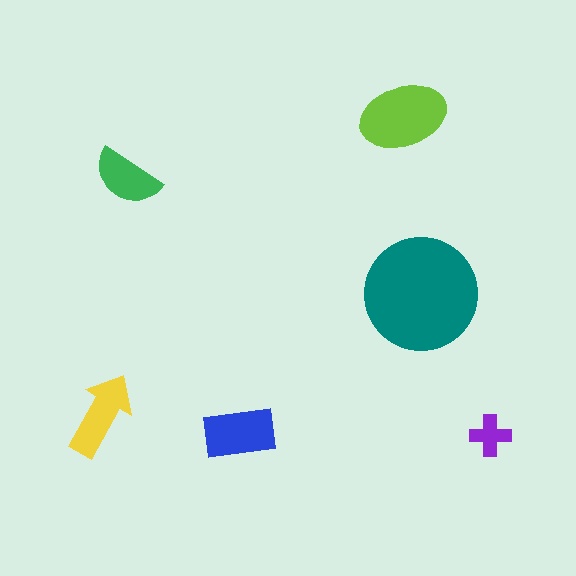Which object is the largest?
The teal circle.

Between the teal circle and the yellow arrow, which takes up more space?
The teal circle.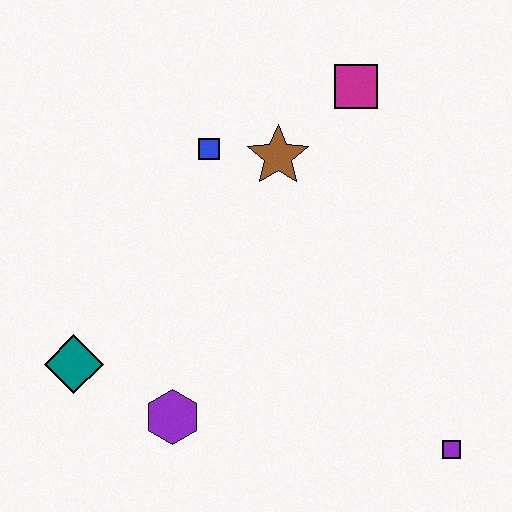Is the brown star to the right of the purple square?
No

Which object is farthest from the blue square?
The purple square is farthest from the blue square.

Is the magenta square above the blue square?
Yes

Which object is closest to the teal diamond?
The purple hexagon is closest to the teal diamond.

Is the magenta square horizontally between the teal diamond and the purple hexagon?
No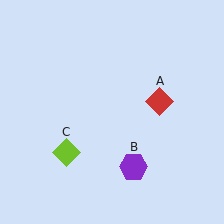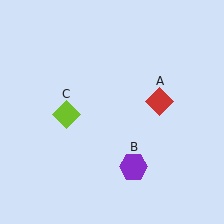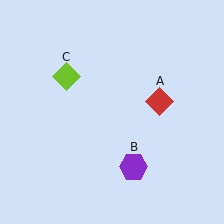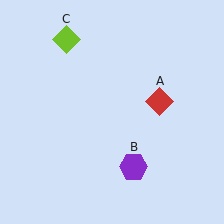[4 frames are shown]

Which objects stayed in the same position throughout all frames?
Red diamond (object A) and purple hexagon (object B) remained stationary.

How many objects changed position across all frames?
1 object changed position: lime diamond (object C).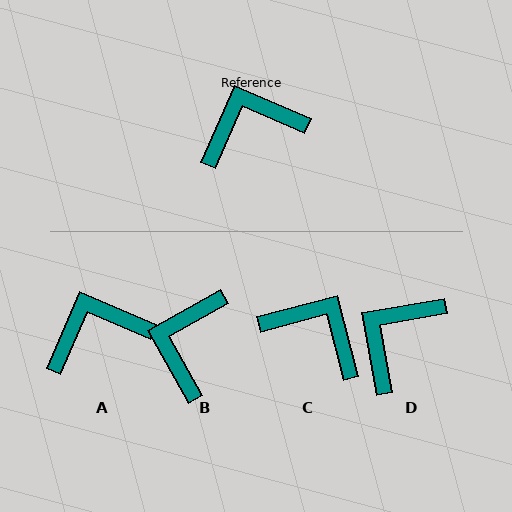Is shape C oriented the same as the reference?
No, it is off by about 52 degrees.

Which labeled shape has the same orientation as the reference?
A.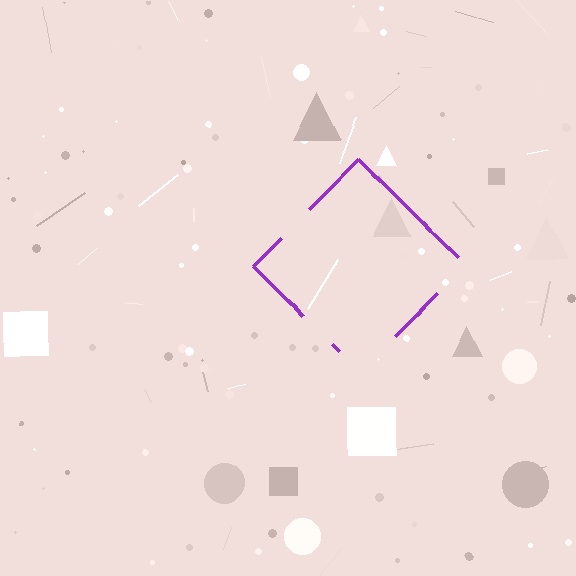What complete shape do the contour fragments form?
The contour fragments form a diamond.